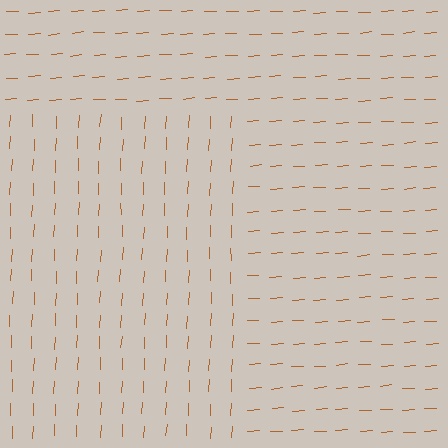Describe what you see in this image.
The image is filled with small brown line segments. A rectangle region in the image has lines oriented differently from the surrounding lines, creating a visible texture boundary.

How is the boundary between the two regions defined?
The boundary is defined purely by a change in line orientation (approximately 84 degrees difference). All lines are the same color and thickness.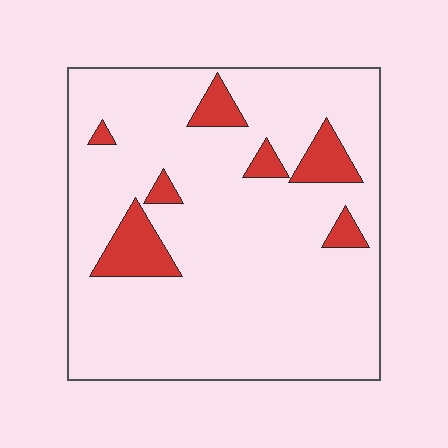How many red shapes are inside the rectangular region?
7.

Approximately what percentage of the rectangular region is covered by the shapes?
Approximately 10%.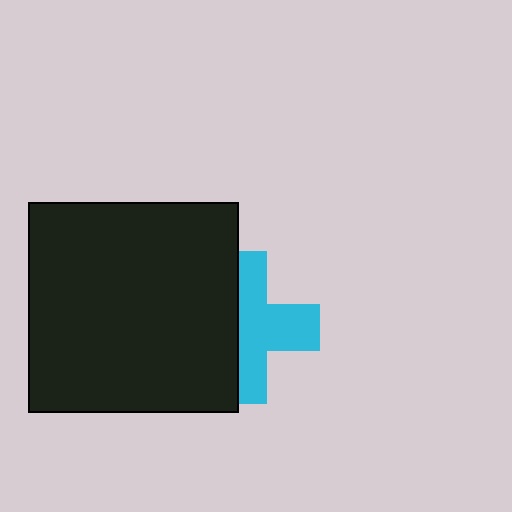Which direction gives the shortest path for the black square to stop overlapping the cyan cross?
Moving left gives the shortest separation.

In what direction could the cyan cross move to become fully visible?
The cyan cross could move right. That would shift it out from behind the black square entirely.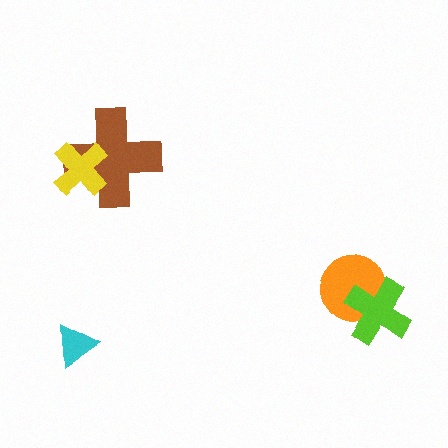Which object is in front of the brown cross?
The yellow cross is in front of the brown cross.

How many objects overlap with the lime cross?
1 object overlaps with the lime cross.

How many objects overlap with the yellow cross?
1 object overlaps with the yellow cross.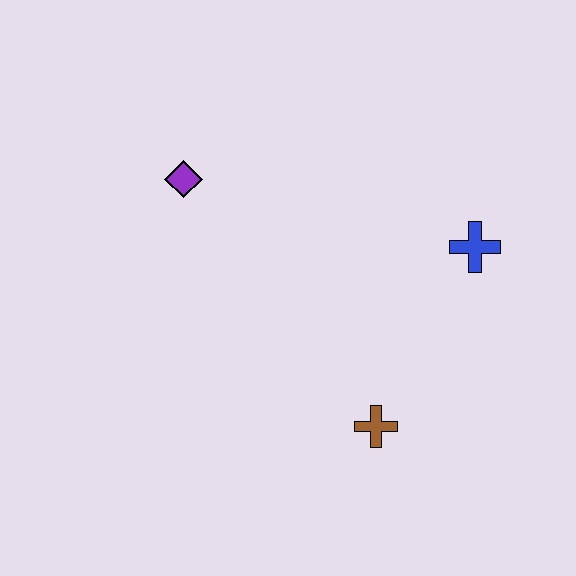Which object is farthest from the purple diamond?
The brown cross is farthest from the purple diamond.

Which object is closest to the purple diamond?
The blue cross is closest to the purple diamond.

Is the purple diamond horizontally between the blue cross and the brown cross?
No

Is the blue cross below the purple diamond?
Yes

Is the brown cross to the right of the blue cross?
No